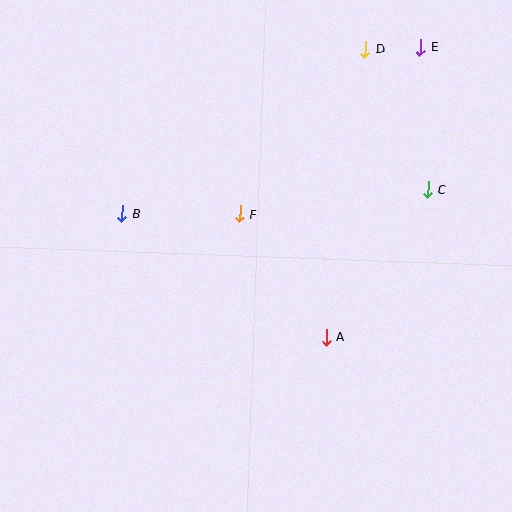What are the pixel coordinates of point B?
Point B is at (122, 213).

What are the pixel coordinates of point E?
Point E is at (420, 47).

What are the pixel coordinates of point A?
Point A is at (326, 337).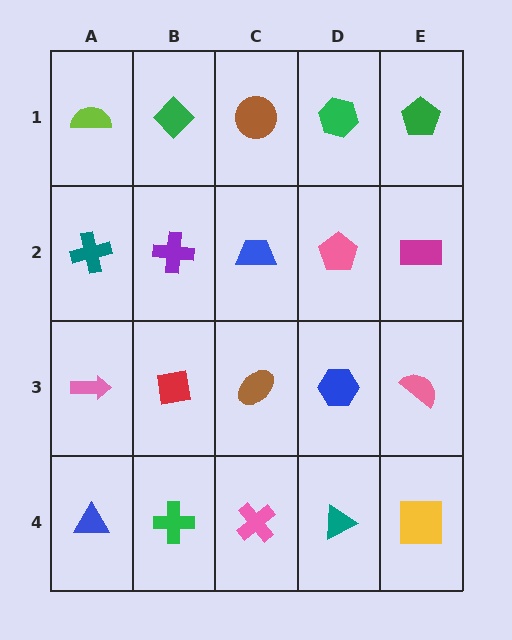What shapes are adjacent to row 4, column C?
A brown ellipse (row 3, column C), a green cross (row 4, column B), a teal triangle (row 4, column D).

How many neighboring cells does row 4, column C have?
3.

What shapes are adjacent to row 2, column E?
A green pentagon (row 1, column E), a pink semicircle (row 3, column E), a pink pentagon (row 2, column D).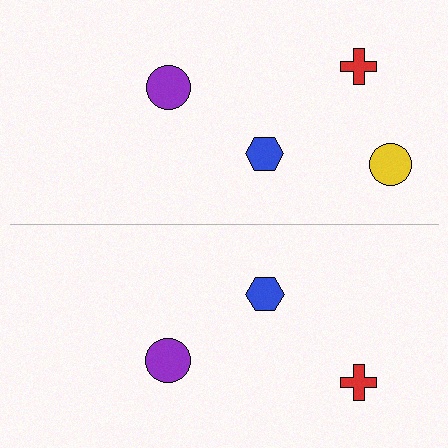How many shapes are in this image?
There are 7 shapes in this image.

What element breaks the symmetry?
A yellow circle is missing from the bottom side.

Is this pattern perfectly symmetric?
No, the pattern is not perfectly symmetric. A yellow circle is missing from the bottom side.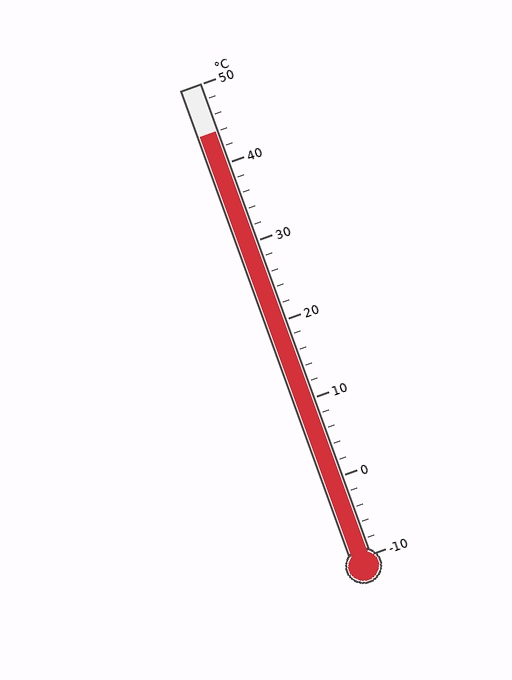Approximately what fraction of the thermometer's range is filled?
The thermometer is filled to approximately 90% of its range.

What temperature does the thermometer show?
The thermometer shows approximately 44°C.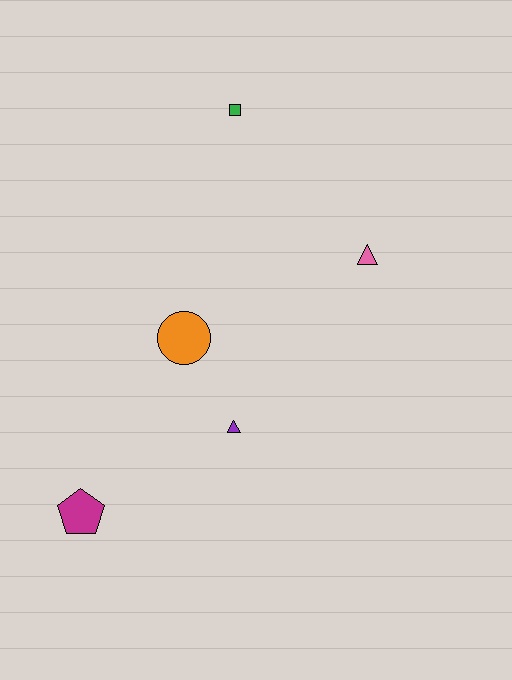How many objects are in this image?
There are 5 objects.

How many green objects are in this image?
There is 1 green object.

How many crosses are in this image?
There are no crosses.